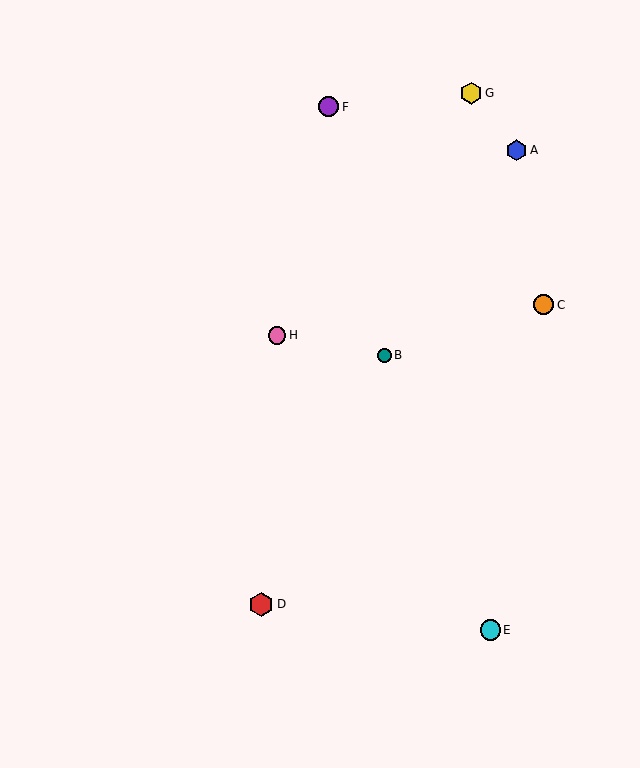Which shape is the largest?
The red hexagon (labeled D) is the largest.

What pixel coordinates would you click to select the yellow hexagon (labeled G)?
Click at (471, 93) to select the yellow hexagon G.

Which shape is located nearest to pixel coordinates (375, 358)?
The teal circle (labeled B) at (384, 355) is nearest to that location.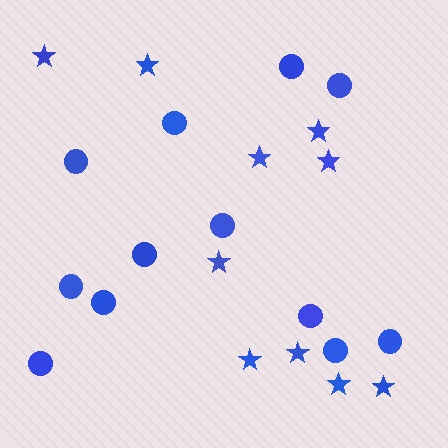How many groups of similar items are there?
There are 2 groups: one group of circles (12) and one group of stars (10).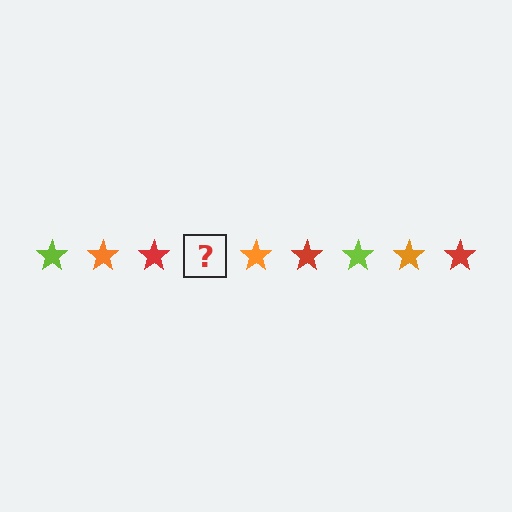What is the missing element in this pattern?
The missing element is a lime star.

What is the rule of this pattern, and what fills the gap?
The rule is that the pattern cycles through lime, orange, red stars. The gap should be filled with a lime star.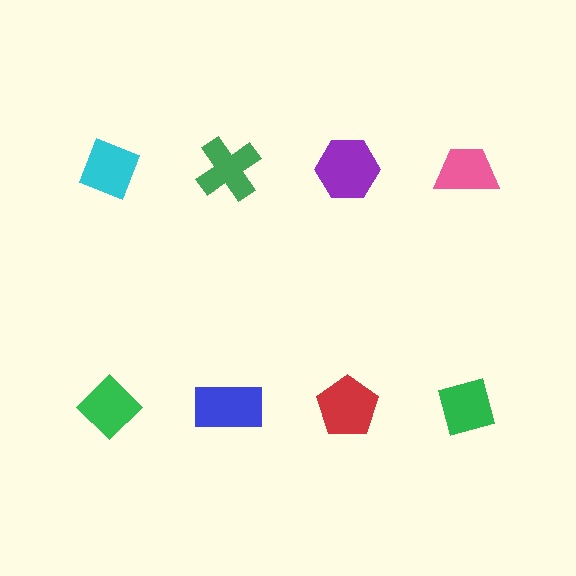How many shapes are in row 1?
4 shapes.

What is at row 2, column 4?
A green square.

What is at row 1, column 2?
A green cross.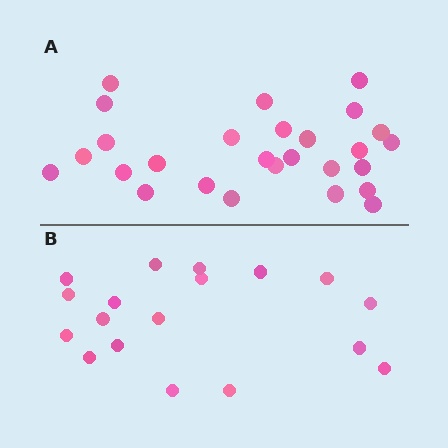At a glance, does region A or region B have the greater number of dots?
Region A (the top region) has more dots.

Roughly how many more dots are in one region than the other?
Region A has roughly 8 or so more dots than region B.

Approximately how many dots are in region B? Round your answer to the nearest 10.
About 20 dots. (The exact count is 18, which rounds to 20.)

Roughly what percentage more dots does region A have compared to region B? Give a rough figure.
About 50% more.